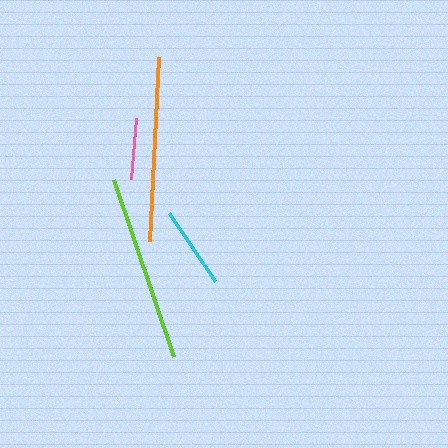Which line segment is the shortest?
The pink line is the shortest at approximately 61 pixels.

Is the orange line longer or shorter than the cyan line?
The orange line is longer than the cyan line.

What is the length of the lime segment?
The lime segment is approximately 187 pixels long.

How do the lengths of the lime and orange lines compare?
The lime and orange lines are approximately the same length.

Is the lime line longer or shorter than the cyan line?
The lime line is longer than the cyan line.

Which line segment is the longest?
The lime line is the longest at approximately 187 pixels.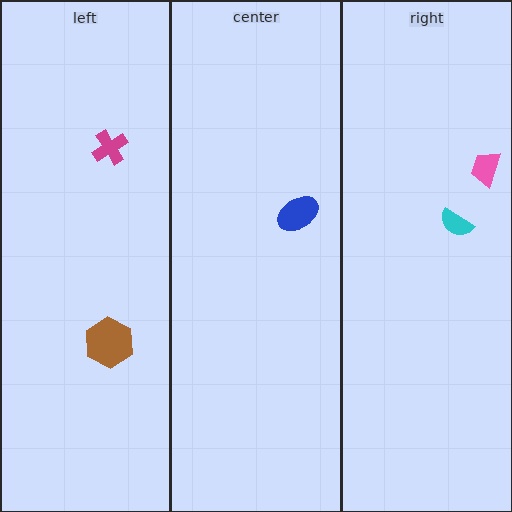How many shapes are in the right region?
2.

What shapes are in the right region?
The cyan semicircle, the pink trapezoid.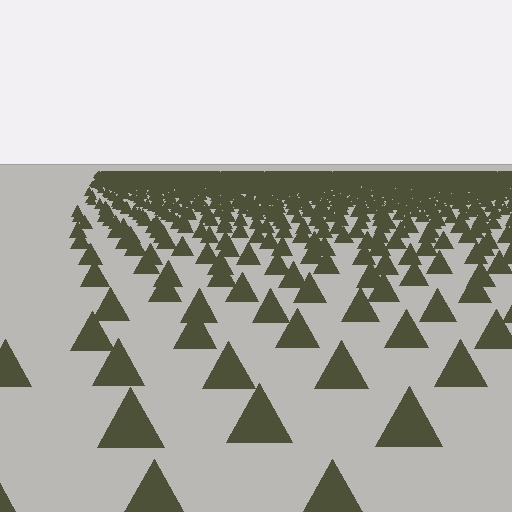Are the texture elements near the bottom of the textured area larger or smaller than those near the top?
Larger. Near the bottom, elements are closer to the viewer and appear at a bigger on-screen size.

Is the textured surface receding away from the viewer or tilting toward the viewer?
The surface is receding away from the viewer. Texture elements get smaller and denser toward the top.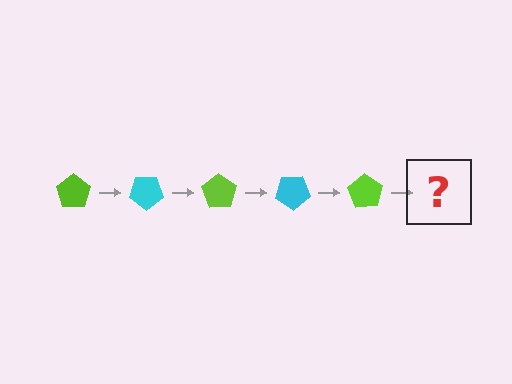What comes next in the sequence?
The next element should be a cyan pentagon, rotated 175 degrees from the start.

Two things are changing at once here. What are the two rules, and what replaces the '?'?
The two rules are that it rotates 35 degrees each step and the color cycles through lime and cyan. The '?' should be a cyan pentagon, rotated 175 degrees from the start.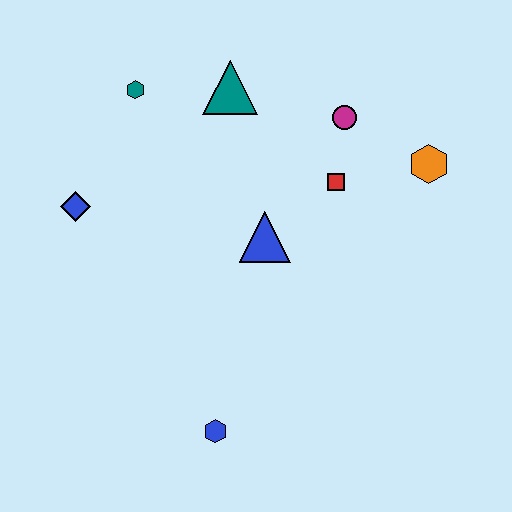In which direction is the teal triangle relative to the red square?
The teal triangle is to the left of the red square.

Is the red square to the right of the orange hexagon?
No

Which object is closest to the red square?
The magenta circle is closest to the red square.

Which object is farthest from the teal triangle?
The blue hexagon is farthest from the teal triangle.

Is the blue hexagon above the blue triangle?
No